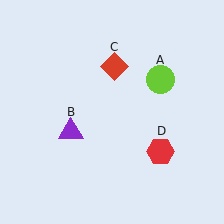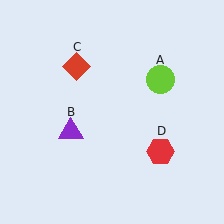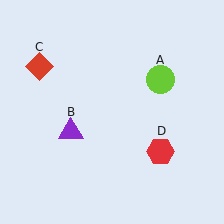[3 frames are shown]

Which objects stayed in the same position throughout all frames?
Lime circle (object A) and purple triangle (object B) and red hexagon (object D) remained stationary.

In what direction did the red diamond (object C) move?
The red diamond (object C) moved left.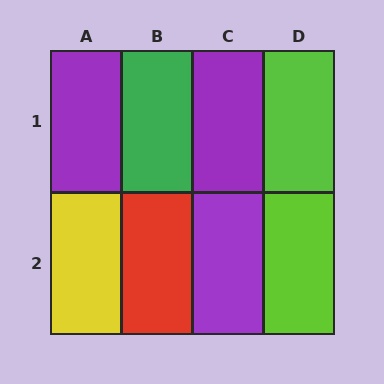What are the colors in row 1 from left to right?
Purple, green, purple, lime.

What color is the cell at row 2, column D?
Lime.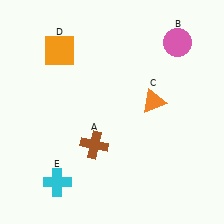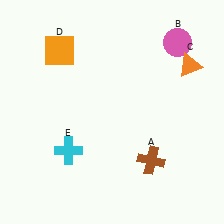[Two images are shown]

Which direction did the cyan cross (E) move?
The cyan cross (E) moved up.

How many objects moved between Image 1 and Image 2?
3 objects moved between the two images.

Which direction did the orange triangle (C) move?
The orange triangle (C) moved right.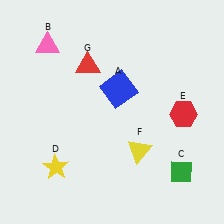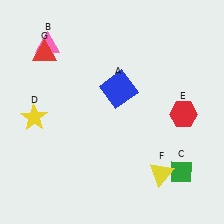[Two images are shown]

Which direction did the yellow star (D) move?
The yellow star (D) moved up.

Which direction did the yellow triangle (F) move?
The yellow triangle (F) moved down.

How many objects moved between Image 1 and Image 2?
3 objects moved between the two images.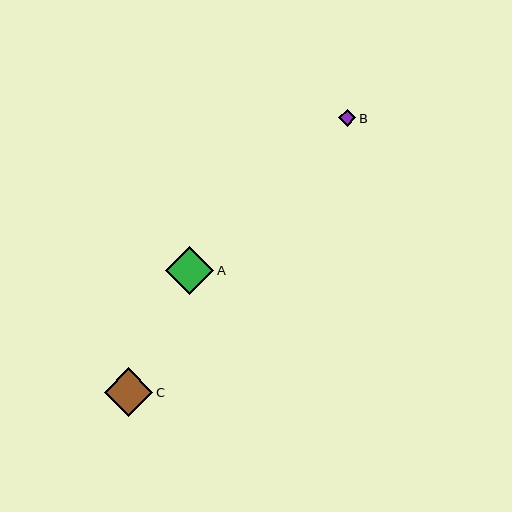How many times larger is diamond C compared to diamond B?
Diamond C is approximately 2.8 times the size of diamond B.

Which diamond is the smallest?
Diamond B is the smallest with a size of approximately 17 pixels.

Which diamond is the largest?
Diamond C is the largest with a size of approximately 48 pixels.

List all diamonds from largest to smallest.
From largest to smallest: C, A, B.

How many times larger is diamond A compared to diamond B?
Diamond A is approximately 2.8 times the size of diamond B.